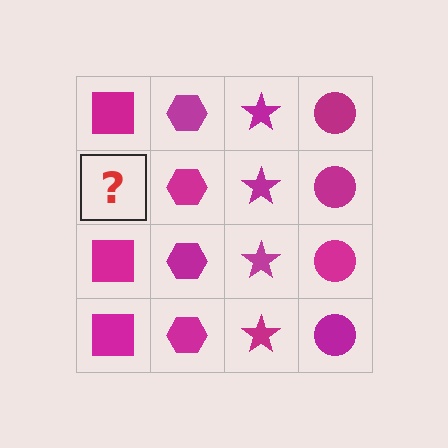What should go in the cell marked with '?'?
The missing cell should contain a magenta square.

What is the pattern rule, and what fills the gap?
The rule is that each column has a consistent shape. The gap should be filled with a magenta square.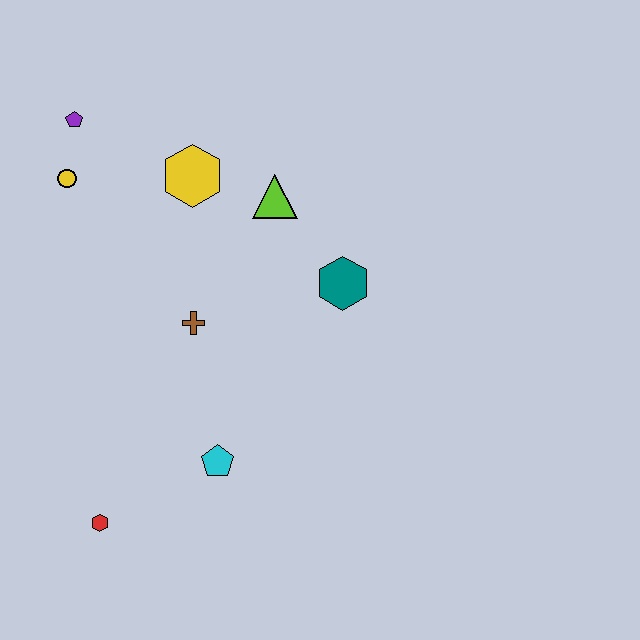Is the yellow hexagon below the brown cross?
No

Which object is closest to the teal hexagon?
The lime triangle is closest to the teal hexagon.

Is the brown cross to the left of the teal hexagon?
Yes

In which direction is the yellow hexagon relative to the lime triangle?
The yellow hexagon is to the left of the lime triangle.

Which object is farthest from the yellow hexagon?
The red hexagon is farthest from the yellow hexagon.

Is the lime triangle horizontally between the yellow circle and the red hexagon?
No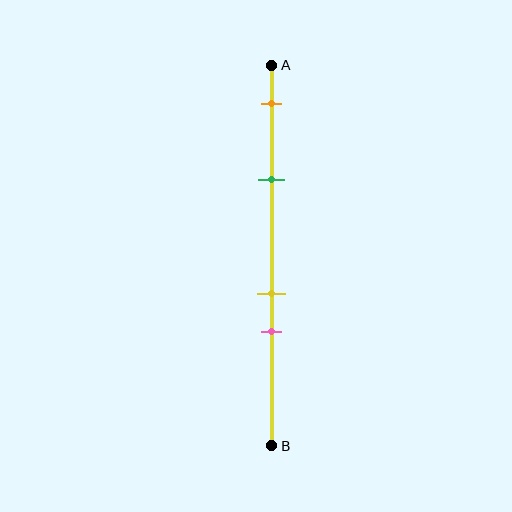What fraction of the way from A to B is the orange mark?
The orange mark is approximately 10% (0.1) of the way from A to B.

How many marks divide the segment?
There are 4 marks dividing the segment.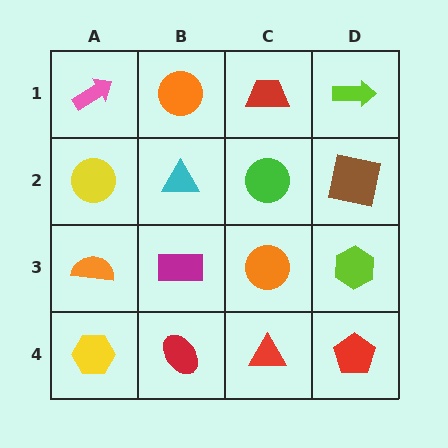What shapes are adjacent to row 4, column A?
An orange semicircle (row 3, column A), a red ellipse (row 4, column B).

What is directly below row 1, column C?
A green circle.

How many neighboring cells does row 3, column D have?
3.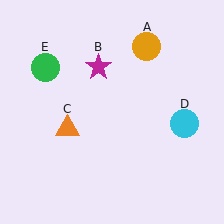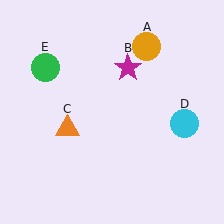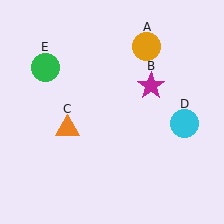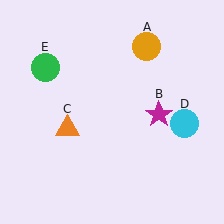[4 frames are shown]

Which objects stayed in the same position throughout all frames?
Orange circle (object A) and orange triangle (object C) and cyan circle (object D) and green circle (object E) remained stationary.